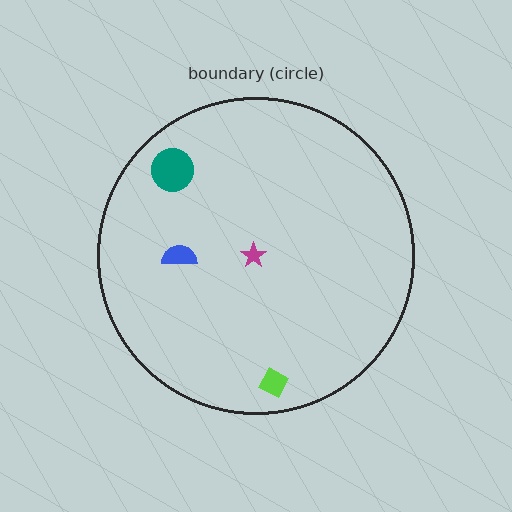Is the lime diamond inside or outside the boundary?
Inside.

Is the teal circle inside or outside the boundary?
Inside.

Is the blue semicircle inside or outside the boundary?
Inside.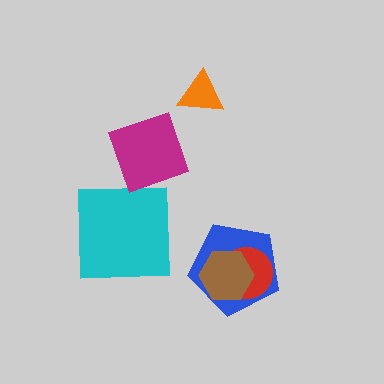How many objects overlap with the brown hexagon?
2 objects overlap with the brown hexagon.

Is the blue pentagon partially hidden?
Yes, it is partially covered by another shape.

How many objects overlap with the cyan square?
0 objects overlap with the cyan square.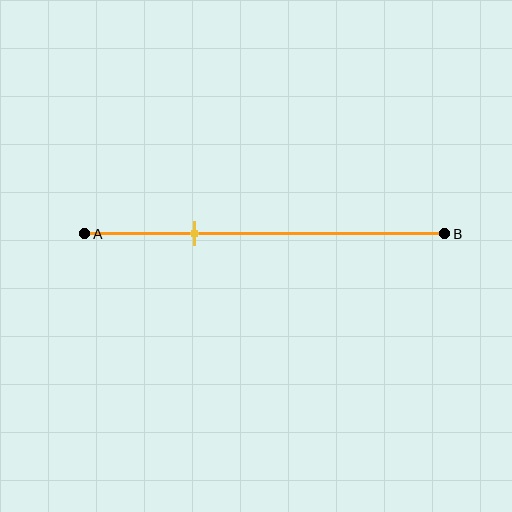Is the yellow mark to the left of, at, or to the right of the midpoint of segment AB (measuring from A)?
The yellow mark is to the left of the midpoint of segment AB.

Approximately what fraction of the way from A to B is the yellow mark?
The yellow mark is approximately 30% of the way from A to B.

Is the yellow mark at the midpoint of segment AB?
No, the mark is at about 30% from A, not at the 50% midpoint.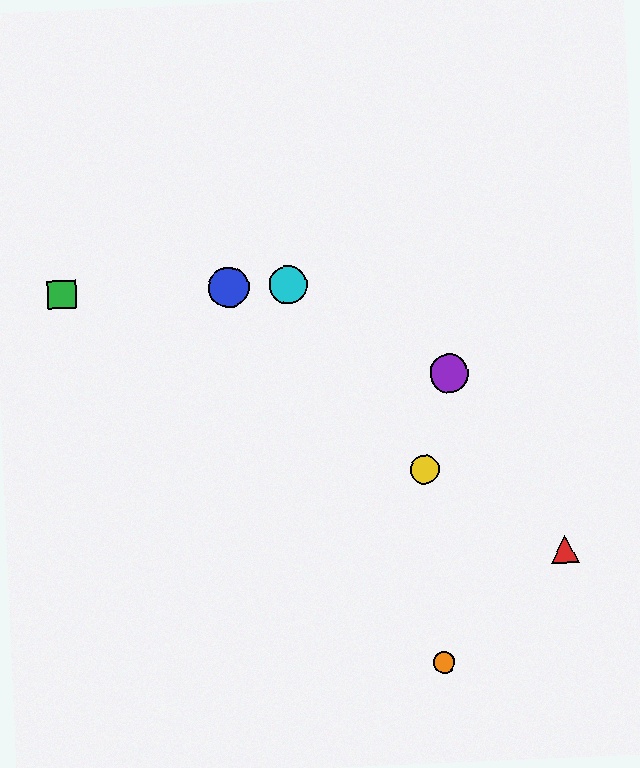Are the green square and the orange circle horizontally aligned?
No, the green square is at y≈295 and the orange circle is at y≈663.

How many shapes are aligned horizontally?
3 shapes (the blue circle, the green square, the cyan circle) are aligned horizontally.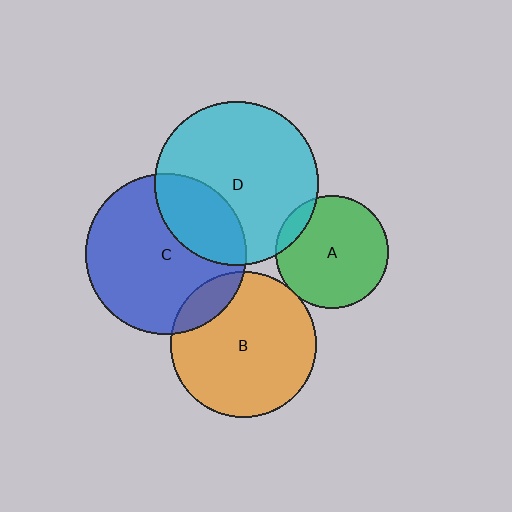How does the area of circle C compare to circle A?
Approximately 2.0 times.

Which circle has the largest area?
Circle D (cyan).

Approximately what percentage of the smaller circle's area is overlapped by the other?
Approximately 5%.